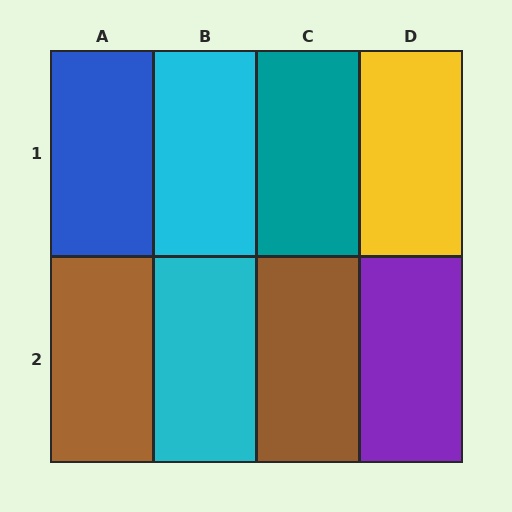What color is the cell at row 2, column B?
Cyan.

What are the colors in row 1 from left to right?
Blue, cyan, teal, yellow.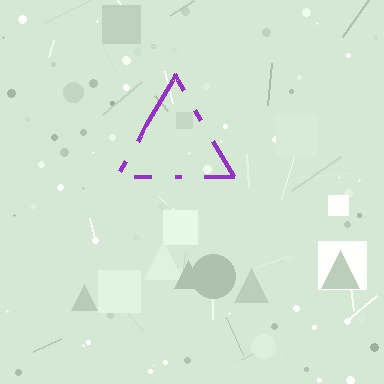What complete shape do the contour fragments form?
The contour fragments form a triangle.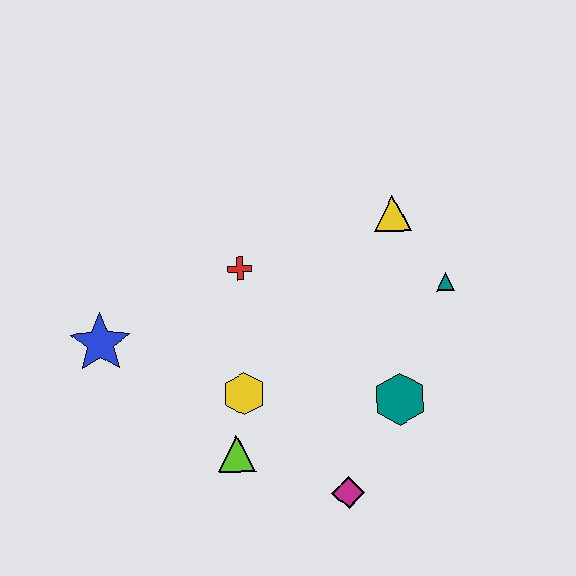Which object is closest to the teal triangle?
The yellow triangle is closest to the teal triangle.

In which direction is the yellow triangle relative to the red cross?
The yellow triangle is to the right of the red cross.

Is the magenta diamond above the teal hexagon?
No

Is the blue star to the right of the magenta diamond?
No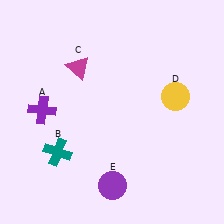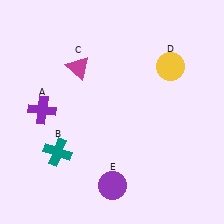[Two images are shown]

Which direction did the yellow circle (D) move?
The yellow circle (D) moved up.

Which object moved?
The yellow circle (D) moved up.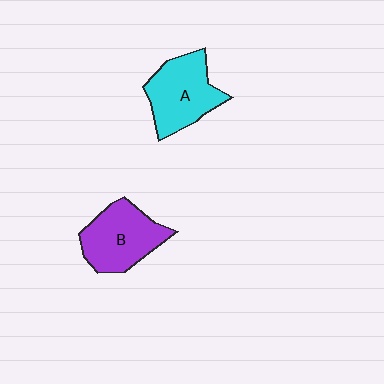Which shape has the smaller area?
Shape B (purple).